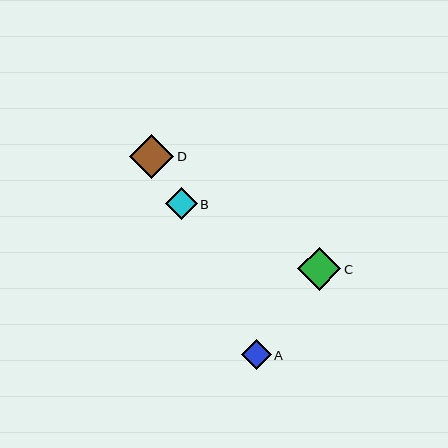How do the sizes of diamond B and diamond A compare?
Diamond B and diamond A are approximately the same size.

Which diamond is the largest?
Diamond D is the largest with a size of approximately 44 pixels.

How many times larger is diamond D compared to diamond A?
Diamond D is approximately 1.5 times the size of diamond A.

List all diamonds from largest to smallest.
From largest to smallest: D, C, B, A.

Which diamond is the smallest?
Diamond A is the smallest with a size of approximately 29 pixels.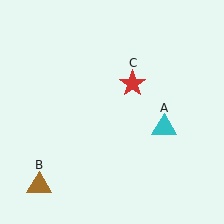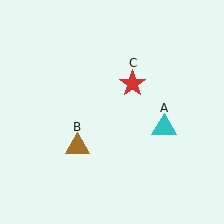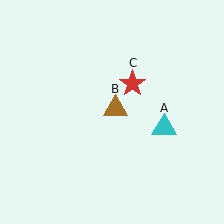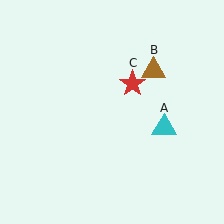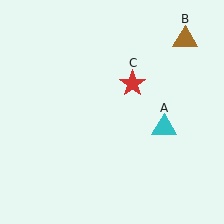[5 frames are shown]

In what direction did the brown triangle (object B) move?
The brown triangle (object B) moved up and to the right.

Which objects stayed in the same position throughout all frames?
Cyan triangle (object A) and red star (object C) remained stationary.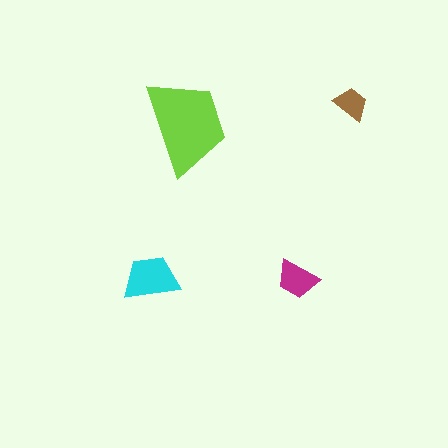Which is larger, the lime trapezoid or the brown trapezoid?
The lime one.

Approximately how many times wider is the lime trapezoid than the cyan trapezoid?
About 1.5 times wider.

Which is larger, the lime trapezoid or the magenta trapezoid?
The lime one.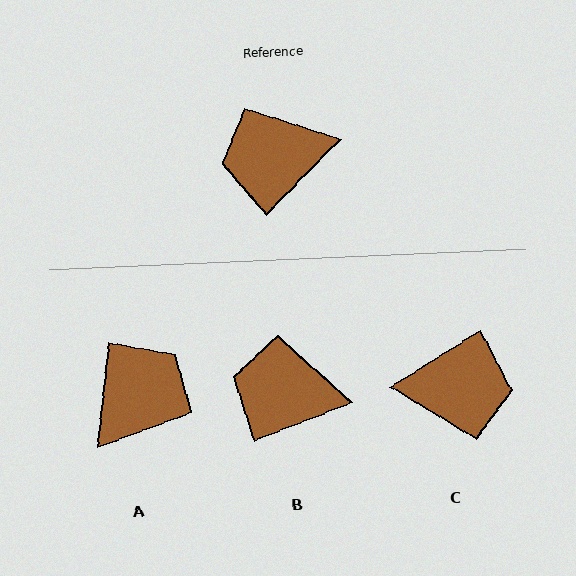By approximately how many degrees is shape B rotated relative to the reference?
Approximately 24 degrees clockwise.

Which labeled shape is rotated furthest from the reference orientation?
C, about 166 degrees away.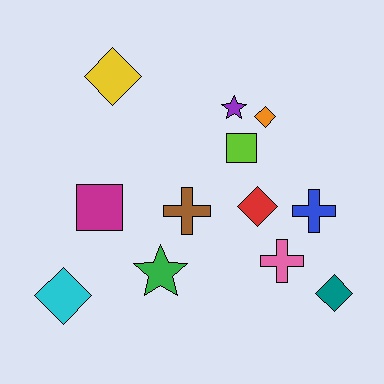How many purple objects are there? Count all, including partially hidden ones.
There is 1 purple object.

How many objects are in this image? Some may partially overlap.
There are 12 objects.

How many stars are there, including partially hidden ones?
There are 2 stars.